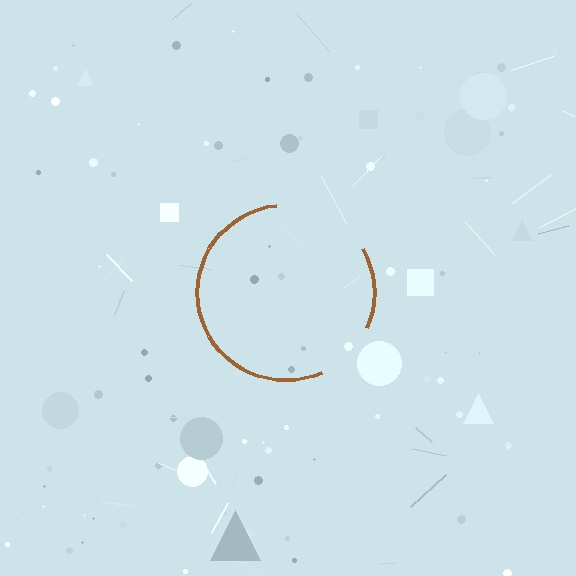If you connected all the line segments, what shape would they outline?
They would outline a circle.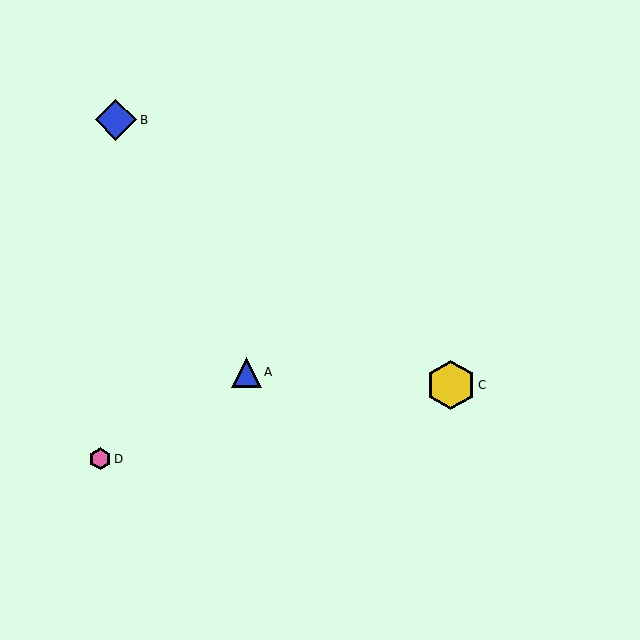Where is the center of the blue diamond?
The center of the blue diamond is at (116, 120).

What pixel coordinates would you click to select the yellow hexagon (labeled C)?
Click at (451, 385) to select the yellow hexagon C.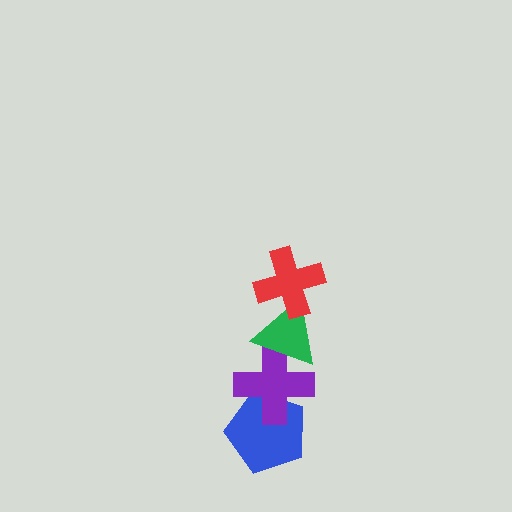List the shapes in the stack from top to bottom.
From top to bottom: the red cross, the green triangle, the purple cross, the blue pentagon.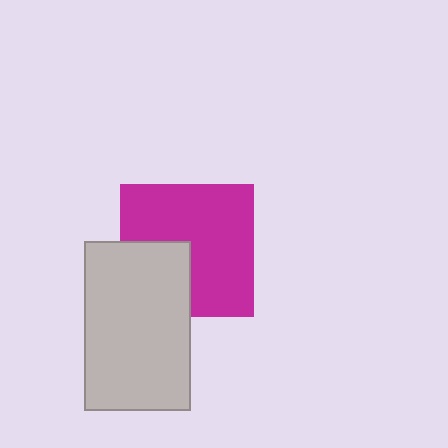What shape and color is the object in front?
The object in front is a light gray rectangle.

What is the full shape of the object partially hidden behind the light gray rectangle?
The partially hidden object is a magenta square.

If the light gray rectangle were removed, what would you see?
You would see the complete magenta square.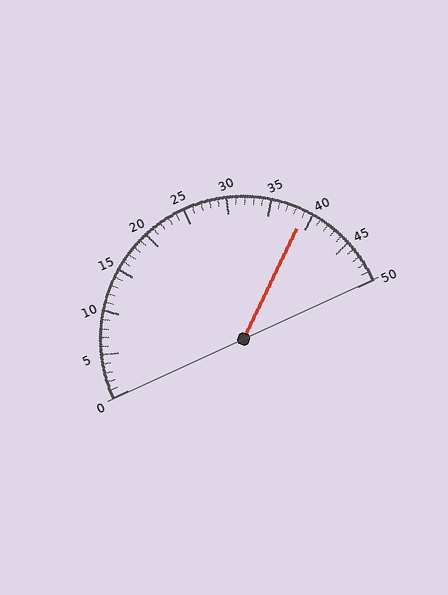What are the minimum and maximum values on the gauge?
The gauge ranges from 0 to 50.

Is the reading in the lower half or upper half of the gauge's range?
The reading is in the upper half of the range (0 to 50).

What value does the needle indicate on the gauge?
The needle indicates approximately 39.